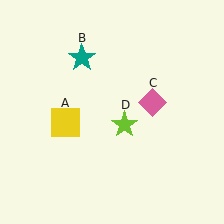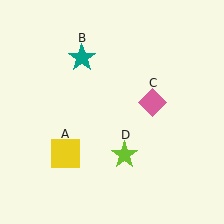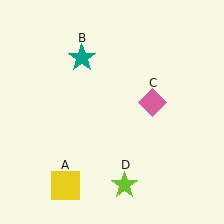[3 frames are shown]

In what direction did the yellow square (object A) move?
The yellow square (object A) moved down.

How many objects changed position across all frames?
2 objects changed position: yellow square (object A), lime star (object D).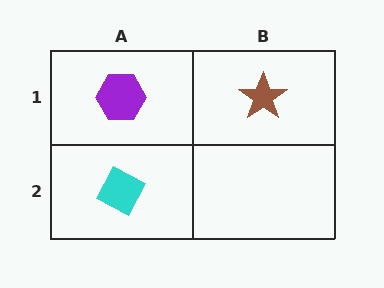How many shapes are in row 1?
2 shapes.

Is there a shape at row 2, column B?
No, that cell is empty.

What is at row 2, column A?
A cyan diamond.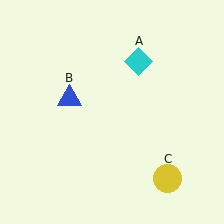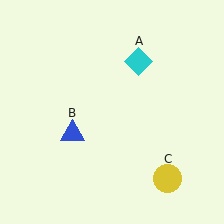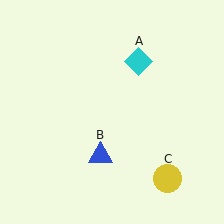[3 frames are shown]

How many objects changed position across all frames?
1 object changed position: blue triangle (object B).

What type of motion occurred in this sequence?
The blue triangle (object B) rotated counterclockwise around the center of the scene.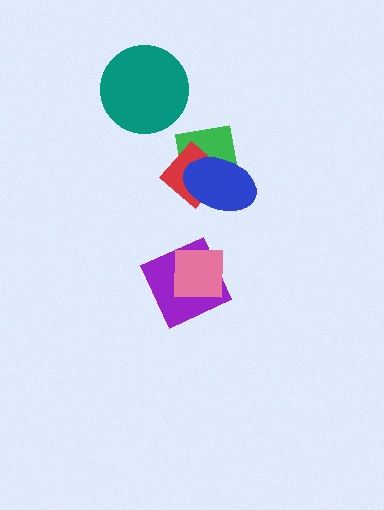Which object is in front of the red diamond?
The blue ellipse is in front of the red diamond.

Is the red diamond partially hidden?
Yes, it is partially covered by another shape.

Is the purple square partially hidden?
Yes, it is partially covered by another shape.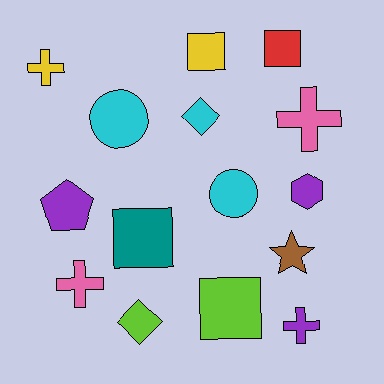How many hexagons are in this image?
There is 1 hexagon.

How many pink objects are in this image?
There are 2 pink objects.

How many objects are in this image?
There are 15 objects.